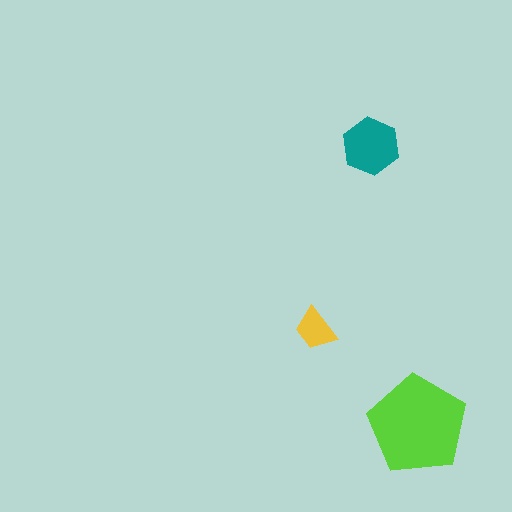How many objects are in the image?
There are 3 objects in the image.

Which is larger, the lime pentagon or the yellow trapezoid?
The lime pentagon.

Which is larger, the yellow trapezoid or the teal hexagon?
The teal hexagon.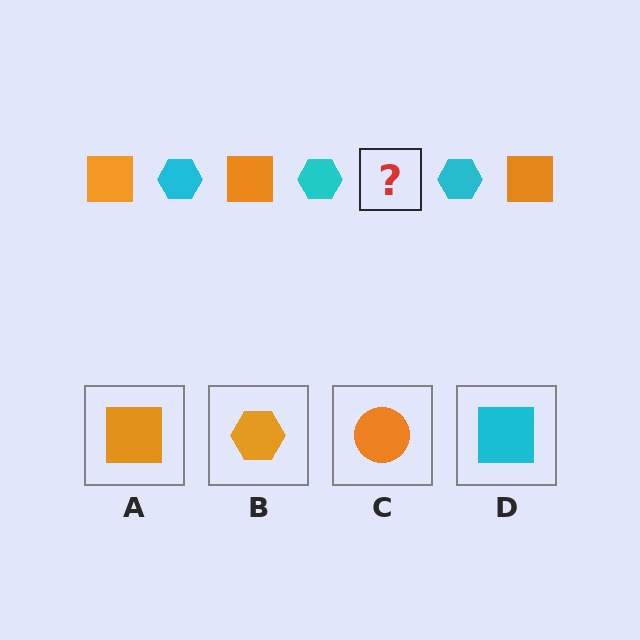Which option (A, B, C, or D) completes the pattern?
A.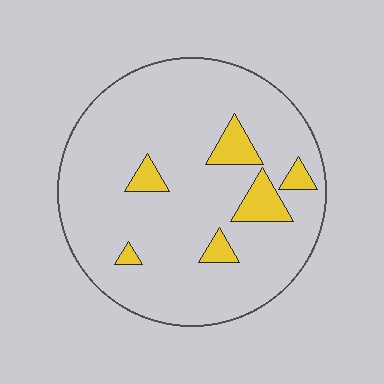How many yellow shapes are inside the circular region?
6.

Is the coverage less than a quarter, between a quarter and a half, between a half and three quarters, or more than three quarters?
Less than a quarter.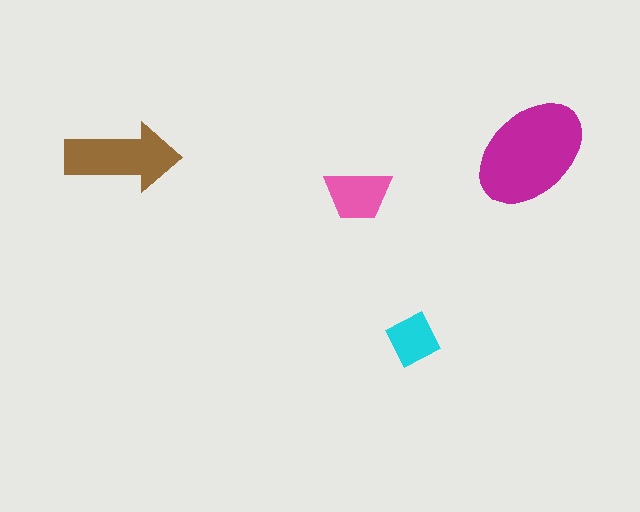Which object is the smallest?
The cyan diamond.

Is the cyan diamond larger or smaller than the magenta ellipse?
Smaller.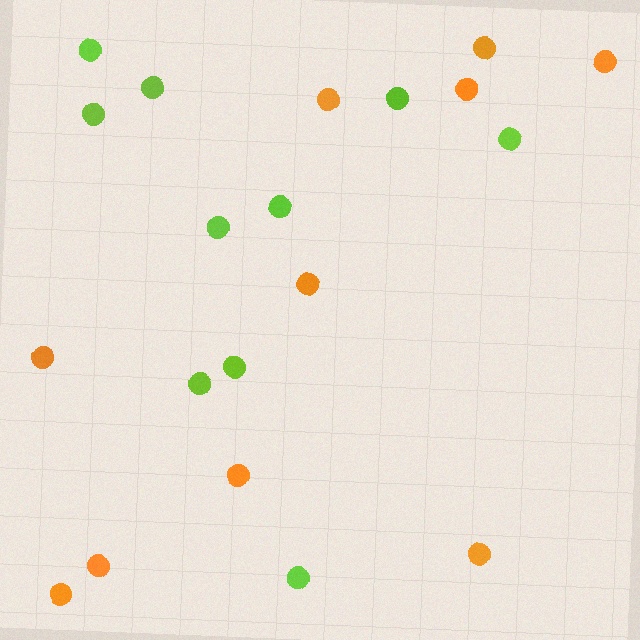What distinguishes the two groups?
There are 2 groups: one group of lime circles (10) and one group of orange circles (10).